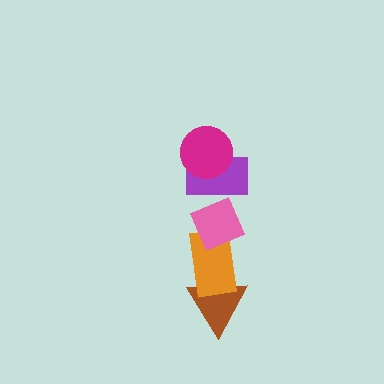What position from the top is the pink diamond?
The pink diamond is 3rd from the top.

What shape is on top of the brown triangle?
The orange rectangle is on top of the brown triangle.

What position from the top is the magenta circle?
The magenta circle is 1st from the top.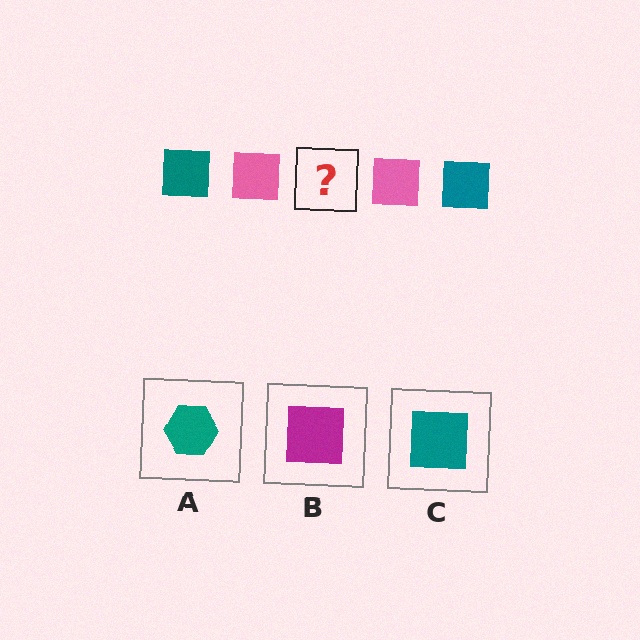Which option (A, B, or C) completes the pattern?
C.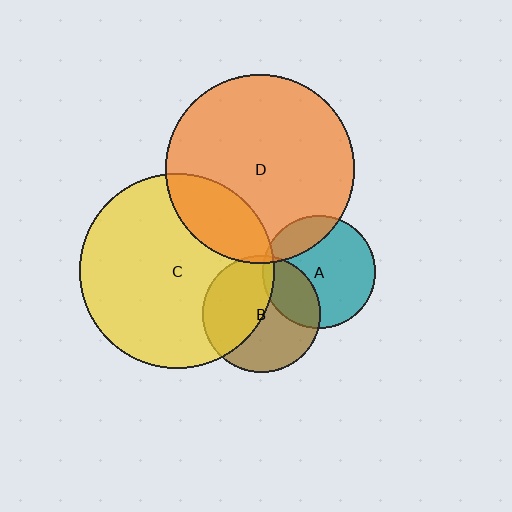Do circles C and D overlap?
Yes.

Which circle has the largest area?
Circle C (yellow).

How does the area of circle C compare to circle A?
Approximately 3.0 times.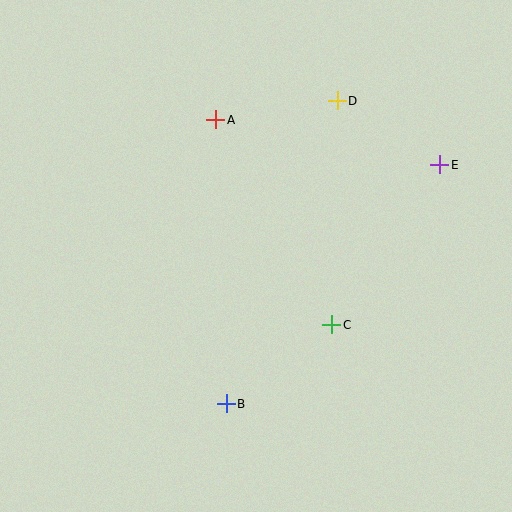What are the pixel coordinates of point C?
Point C is at (332, 325).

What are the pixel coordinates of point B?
Point B is at (226, 404).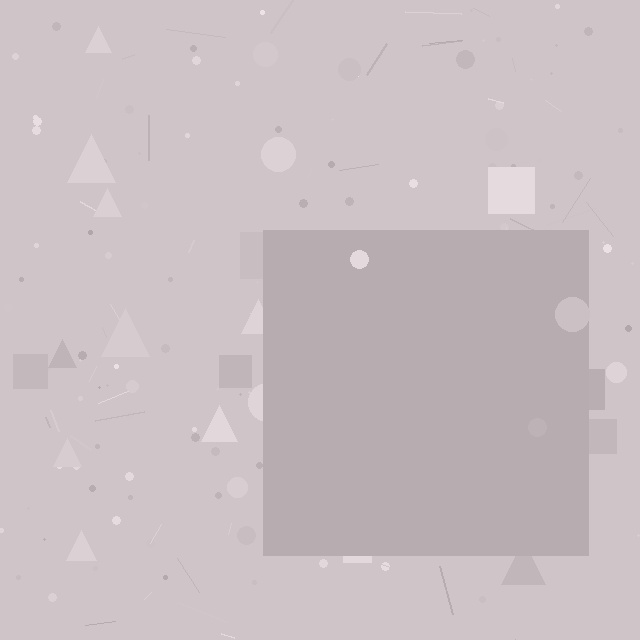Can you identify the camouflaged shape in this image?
The camouflaged shape is a square.